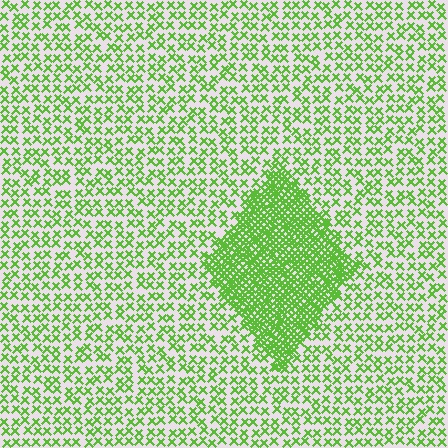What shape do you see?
I see a diamond.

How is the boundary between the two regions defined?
The boundary is defined by a change in element density (approximately 2.9x ratio). All elements are the same color, size, and shape.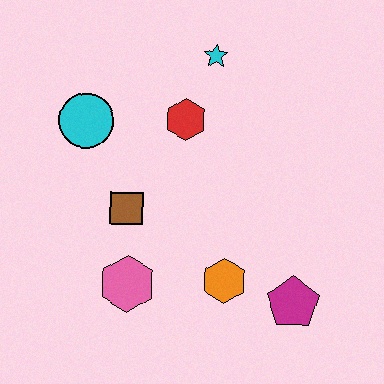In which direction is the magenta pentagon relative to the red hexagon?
The magenta pentagon is below the red hexagon.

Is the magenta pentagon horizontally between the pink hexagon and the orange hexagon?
No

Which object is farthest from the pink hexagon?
The cyan star is farthest from the pink hexagon.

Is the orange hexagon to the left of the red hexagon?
No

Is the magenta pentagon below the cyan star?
Yes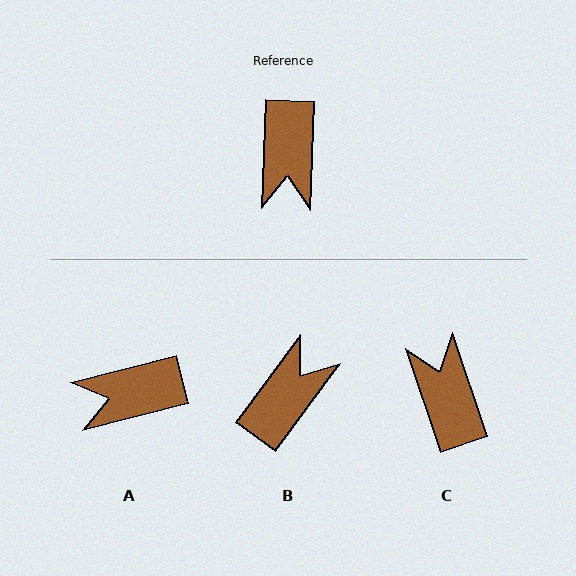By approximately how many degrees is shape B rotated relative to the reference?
Approximately 146 degrees counter-clockwise.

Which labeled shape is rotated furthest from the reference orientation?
C, about 159 degrees away.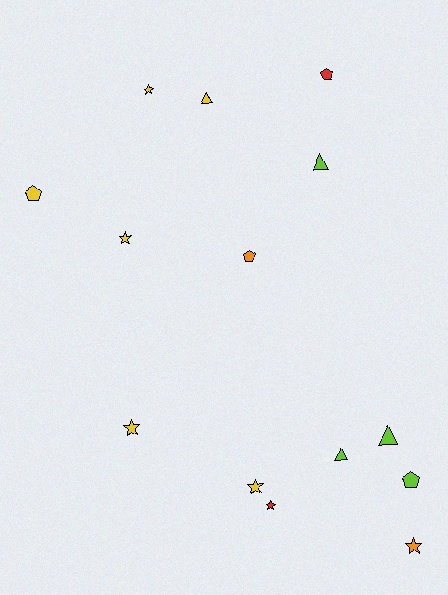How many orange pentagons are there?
There is 1 orange pentagon.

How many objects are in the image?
There are 14 objects.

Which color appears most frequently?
Yellow, with 6 objects.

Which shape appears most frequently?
Star, with 6 objects.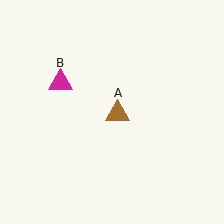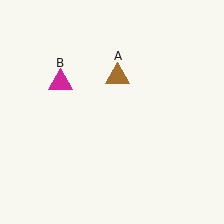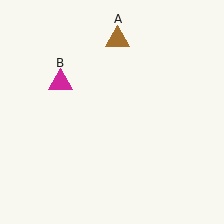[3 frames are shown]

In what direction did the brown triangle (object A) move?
The brown triangle (object A) moved up.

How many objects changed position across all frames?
1 object changed position: brown triangle (object A).